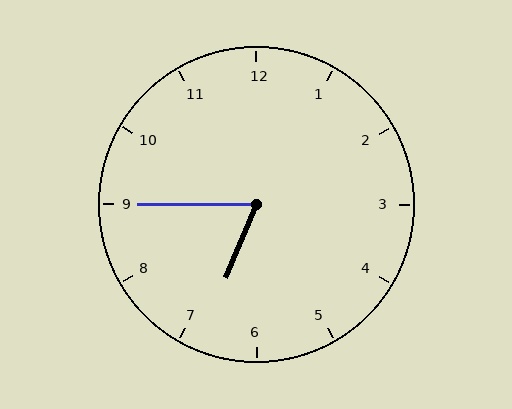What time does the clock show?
6:45.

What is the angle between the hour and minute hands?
Approximately 68 degrees.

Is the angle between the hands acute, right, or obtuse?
It is acute.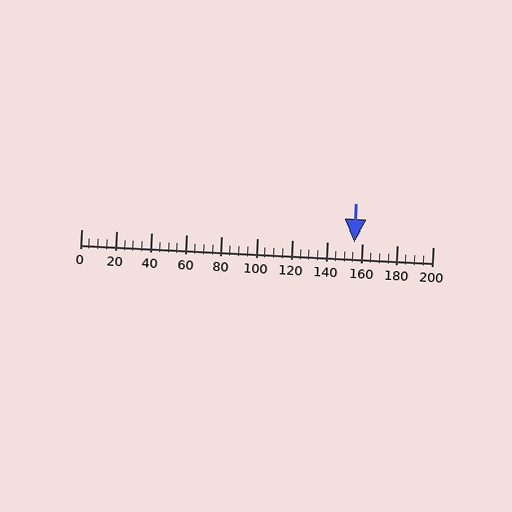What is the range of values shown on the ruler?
The ruler shows values from 0 to 200.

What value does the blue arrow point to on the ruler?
The blue arrow points to approximately 155.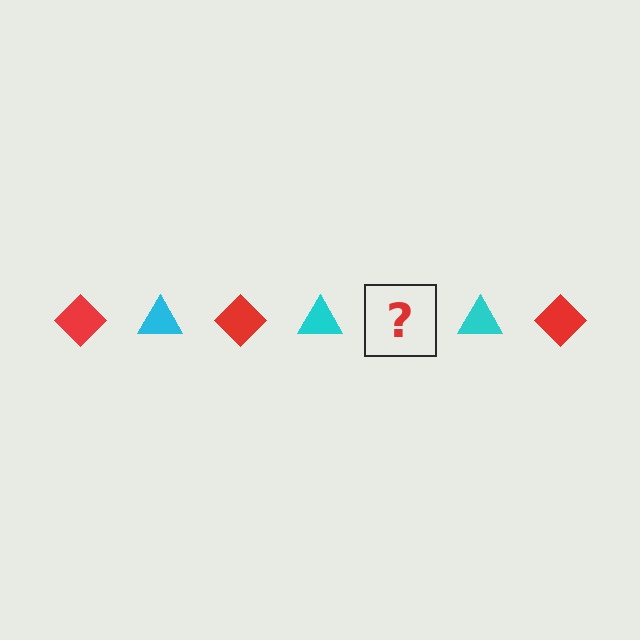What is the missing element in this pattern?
The missing element is a red diamond.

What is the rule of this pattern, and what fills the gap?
The rule is that the pattern alternates between red diamond and cyan triangle. The gap should be filled with a red diamond.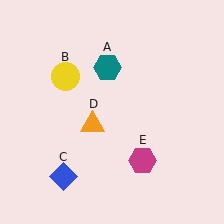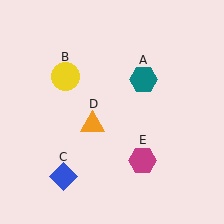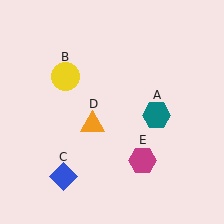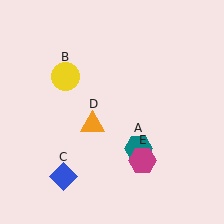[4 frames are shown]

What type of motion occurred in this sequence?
The teal hexagon (object A) rotated clockwise around the center of the scene.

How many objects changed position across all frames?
1 object changed position: teal hexagon (object A).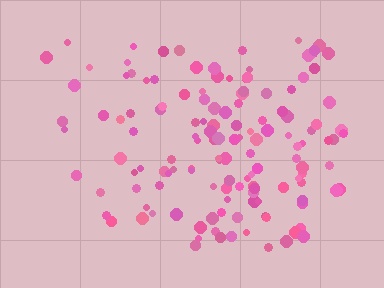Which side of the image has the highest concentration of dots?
The right.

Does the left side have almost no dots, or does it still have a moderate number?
Still a moderate number, just noticeably fewer than the right.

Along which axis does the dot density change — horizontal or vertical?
Horizontal.